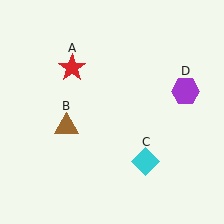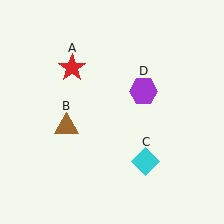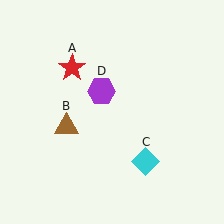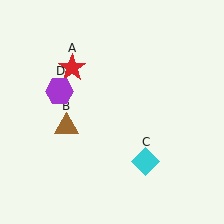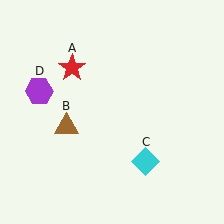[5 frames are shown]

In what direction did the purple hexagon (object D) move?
The purple hexagon (object D) moved left.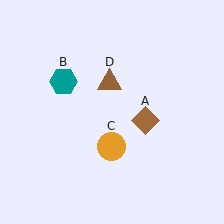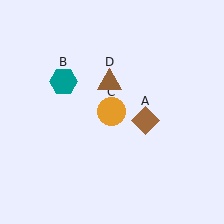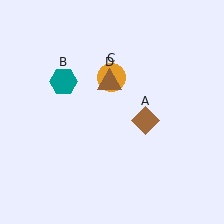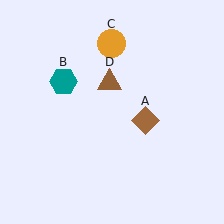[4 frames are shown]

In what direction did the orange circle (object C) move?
The orange circle (object C) moved up.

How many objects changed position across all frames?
1 object changed position: orange circle (object C).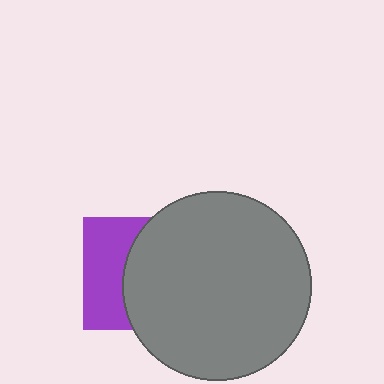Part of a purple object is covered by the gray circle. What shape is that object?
It is a square.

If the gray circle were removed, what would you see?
You would see the complete purple square.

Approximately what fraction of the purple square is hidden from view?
Roughly 60% of the purple square is hidden behind the gray circle.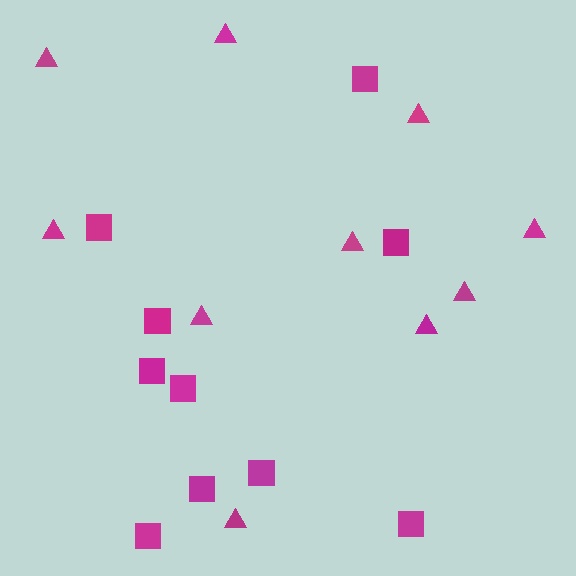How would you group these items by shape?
There are 2 groups: one group of squares (10) and one group of triangles (10).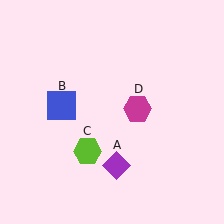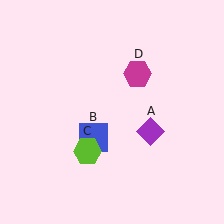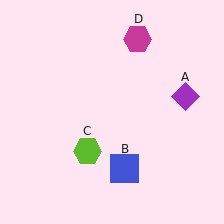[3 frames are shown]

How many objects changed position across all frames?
3 objects changed position: purple diamond (object A), blue square (object B), magenta hexagon (object D).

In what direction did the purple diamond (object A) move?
The purple diamond (object A) moved up and to the right.